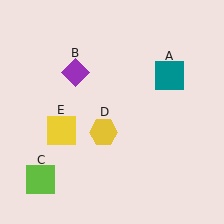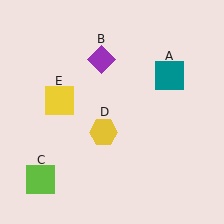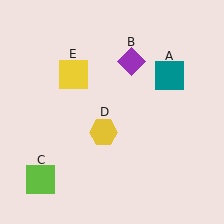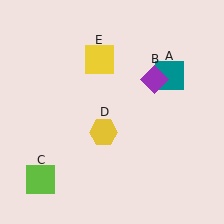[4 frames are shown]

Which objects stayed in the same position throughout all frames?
Teal square (object A) and lime square (object C) and yellow hexagon (object D) remained stationary.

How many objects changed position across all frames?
2 objects changed position: purple diamond (object B), yellow square (object E).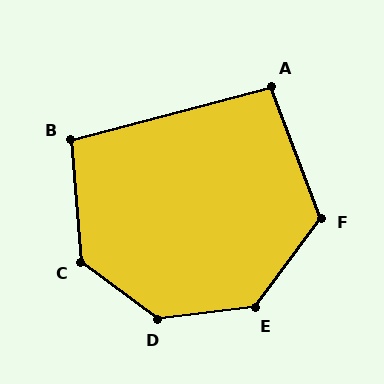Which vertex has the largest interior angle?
D, at approximately 137 degrees.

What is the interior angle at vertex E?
Approximately 133 degrees (obtuse).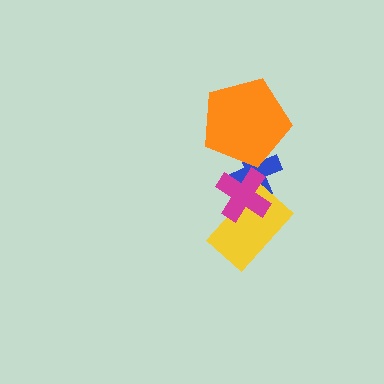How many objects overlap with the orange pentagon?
1 object overlaps with the orange pentagon.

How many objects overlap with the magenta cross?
2 objects overlap with the magenta cross.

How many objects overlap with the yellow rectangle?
2 objects overlap with the yellow rectangle.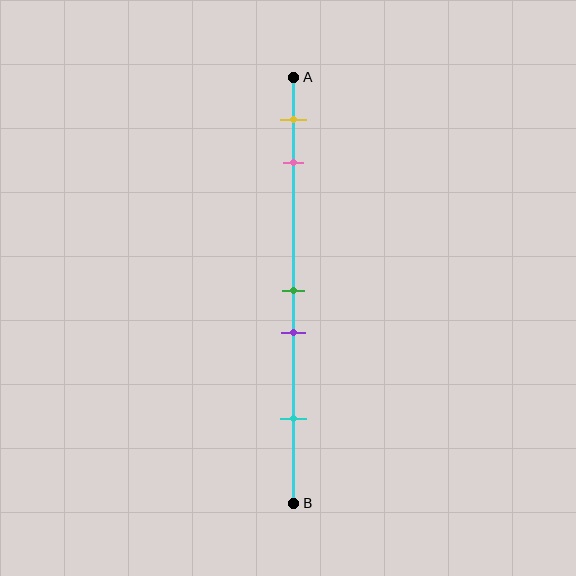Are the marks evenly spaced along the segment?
No, the marks are not evenly spaced.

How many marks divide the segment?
There are 5 marks dividing the segment.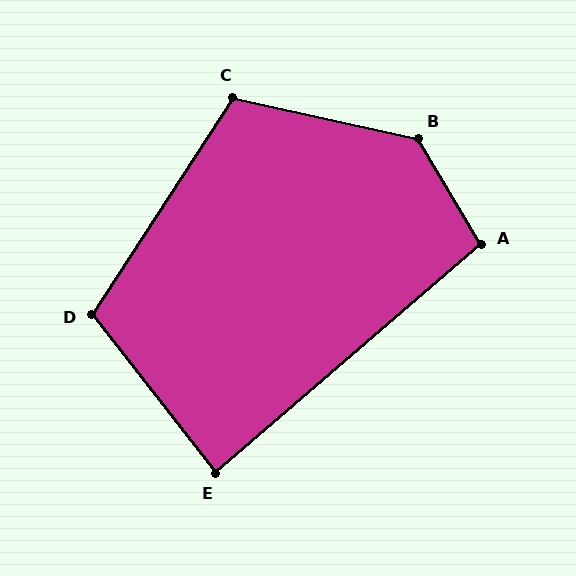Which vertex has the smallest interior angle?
E, at approximately 87 degrees.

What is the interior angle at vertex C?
Approximately 111 degrees (obtuse).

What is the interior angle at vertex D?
Approximately 109 degrees (obtuse).